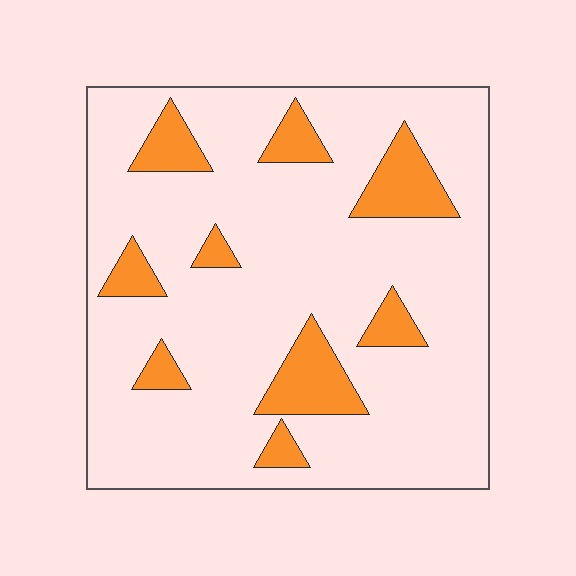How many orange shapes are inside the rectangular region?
9.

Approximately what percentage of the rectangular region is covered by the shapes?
Approximately 15%.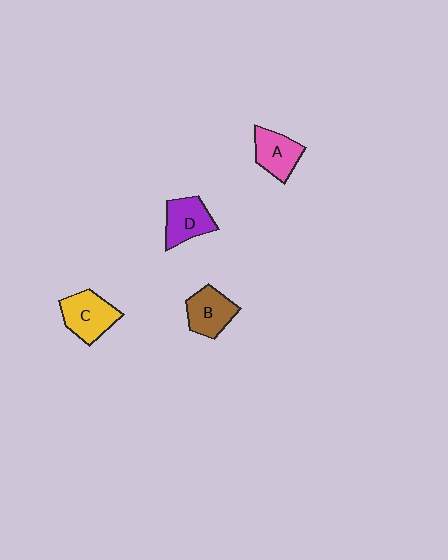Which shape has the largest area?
Shape C (yellow).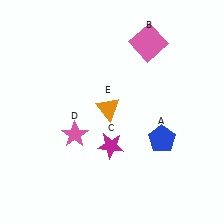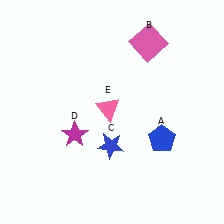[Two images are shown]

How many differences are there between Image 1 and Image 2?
There are 3 differences between the two images.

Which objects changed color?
C changed from magenta to blue. D changed from pink to magenta. E changed from orange to pink.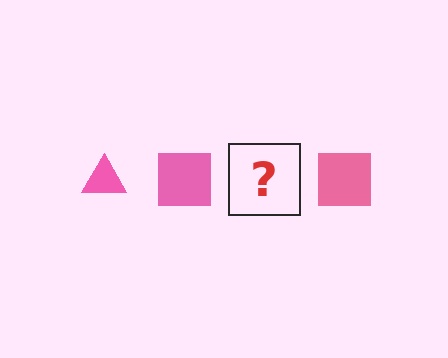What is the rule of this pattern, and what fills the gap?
The rule is that the pattern cycles through triangle, square shapes in pink. The gap should be filled with a pink triangle.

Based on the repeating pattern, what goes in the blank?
The blank should be a pink triangle.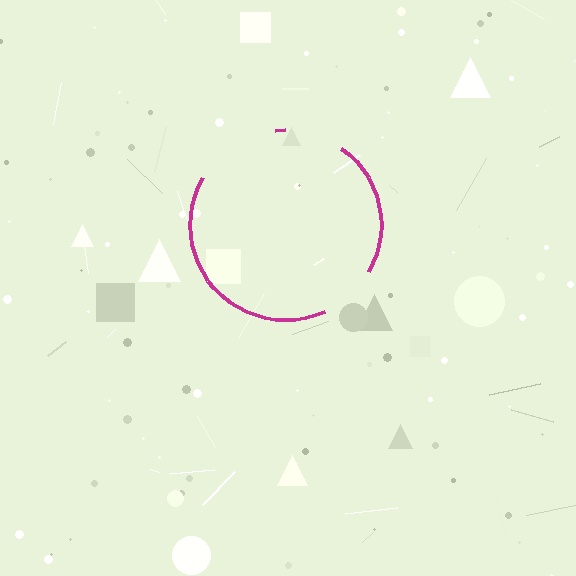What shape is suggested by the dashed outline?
The dashed outline suggests a circle.